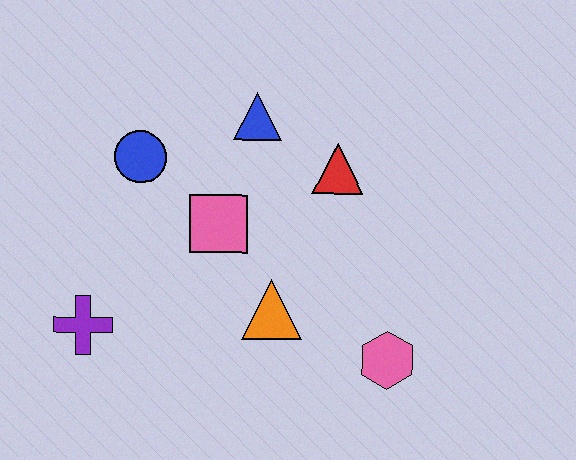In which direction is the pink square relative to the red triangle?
The pink square is to the left of the red triangle.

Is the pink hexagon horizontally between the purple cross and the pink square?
No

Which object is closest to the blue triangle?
The red triangle is closest to the blue triangle.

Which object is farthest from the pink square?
The pink hexagon is farthest from the pink square.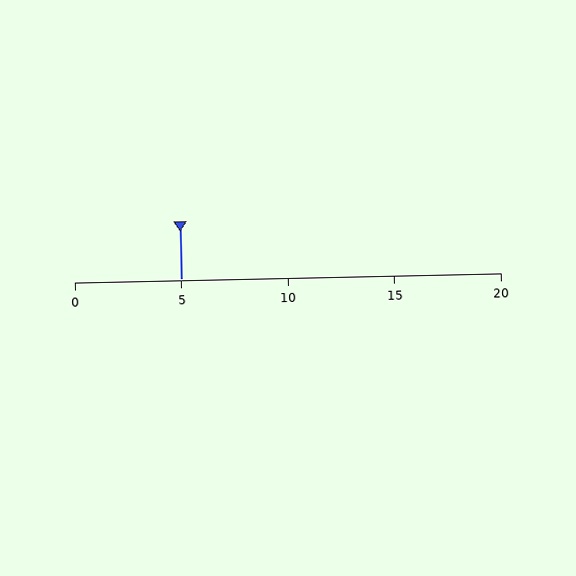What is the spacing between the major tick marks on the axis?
The major ticks are spaced 5 apart.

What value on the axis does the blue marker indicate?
The marker indicates approximately 5.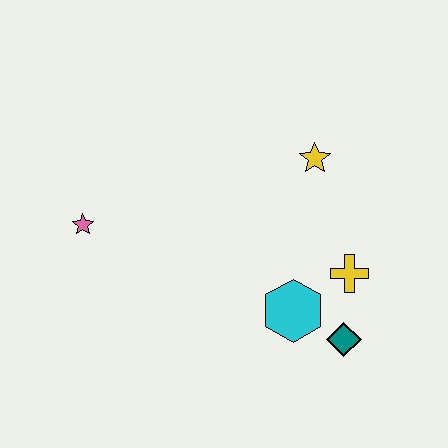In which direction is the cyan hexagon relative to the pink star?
The cyan hexagon is to the right of the pink star.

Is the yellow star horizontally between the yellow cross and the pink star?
Yes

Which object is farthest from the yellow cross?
The pink star is farthest from the yellow cross.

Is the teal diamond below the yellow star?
Yes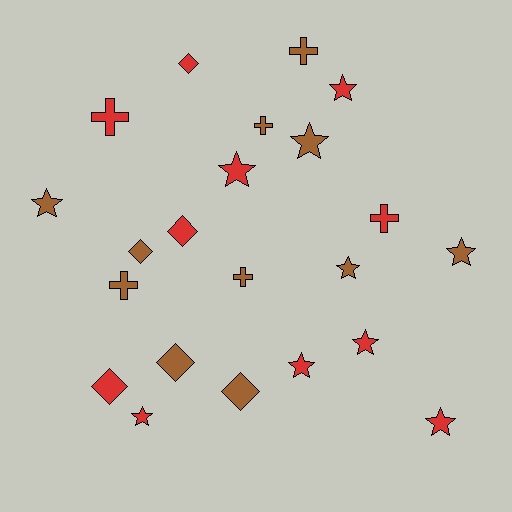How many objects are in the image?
There are 22 objects.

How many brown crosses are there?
There are 4 brown crosses.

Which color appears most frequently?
Red, with 11 objects.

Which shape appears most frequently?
Star, with 10 objects.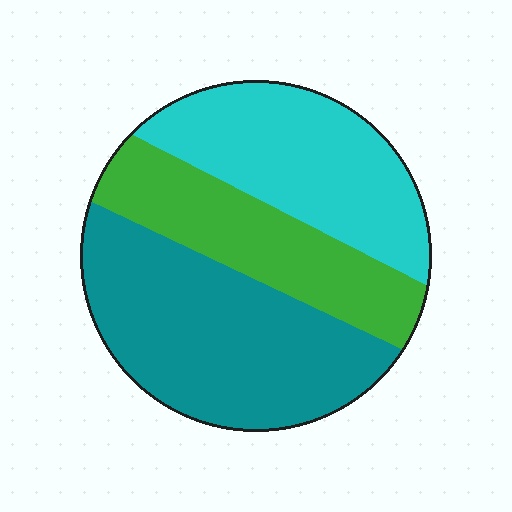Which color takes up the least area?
Green, at roughly 25%.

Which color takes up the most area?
Teal, at roughly 40%.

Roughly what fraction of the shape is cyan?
Cyan takes up between a sixth and a third of the shape.